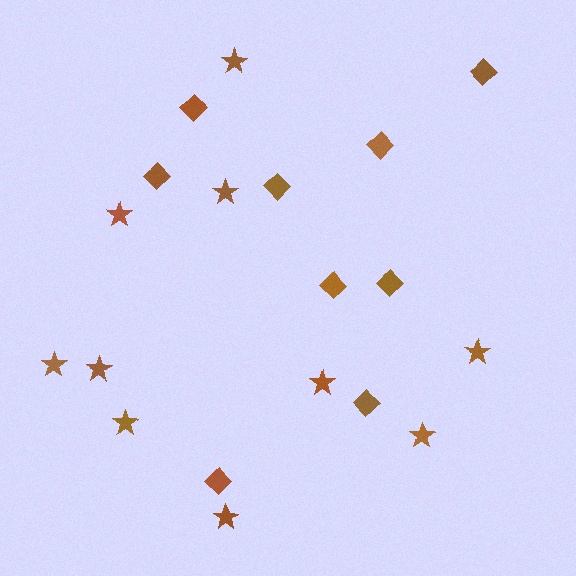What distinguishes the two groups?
There are 2 groups: one group of diamonds (9) and one group of stars (10).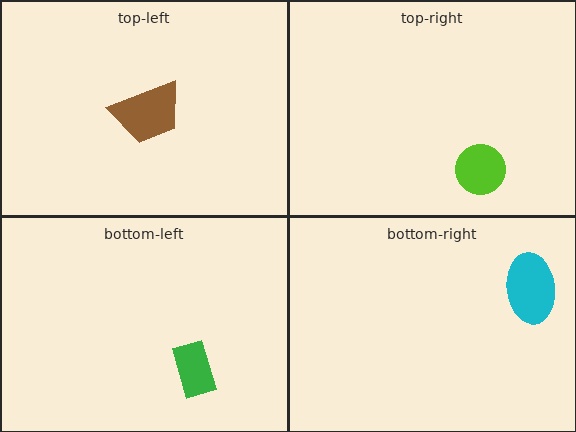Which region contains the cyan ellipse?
The bottom-right region.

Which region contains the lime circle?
The top-right region.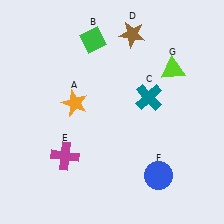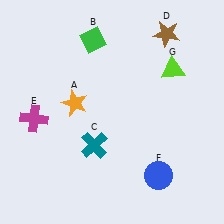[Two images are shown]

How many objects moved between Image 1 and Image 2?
3 objects moved between the two images.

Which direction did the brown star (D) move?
The brown star (D) moved right.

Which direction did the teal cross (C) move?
The teal cross (C) moved left.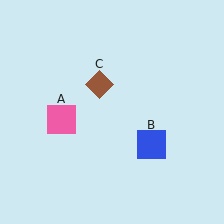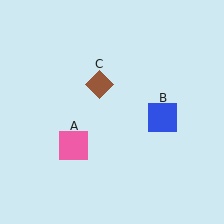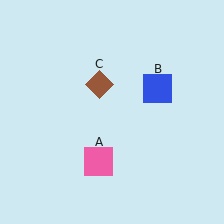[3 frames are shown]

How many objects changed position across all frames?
2 objects changed position: pink square (object A), blue square (object B).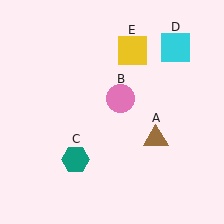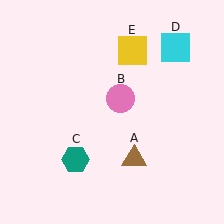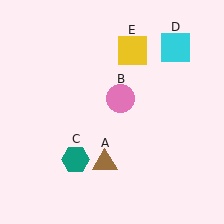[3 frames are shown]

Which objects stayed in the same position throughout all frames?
Pink circle (object B) and teal hexagon (object C) and cyan square (object D) and yellow square (object E) remained stationary.